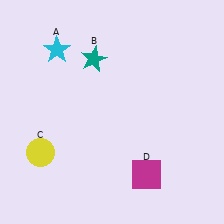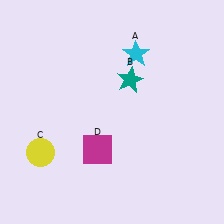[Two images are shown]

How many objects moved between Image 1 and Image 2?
3 objects moved between the two images.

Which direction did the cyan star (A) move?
The cyan star (A) moved right.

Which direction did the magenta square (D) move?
The magenta square (D) moved left.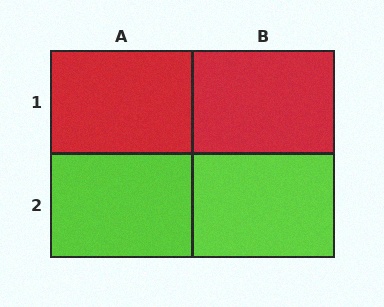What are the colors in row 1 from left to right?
Red, red.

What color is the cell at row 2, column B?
Lime.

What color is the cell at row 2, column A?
Lime.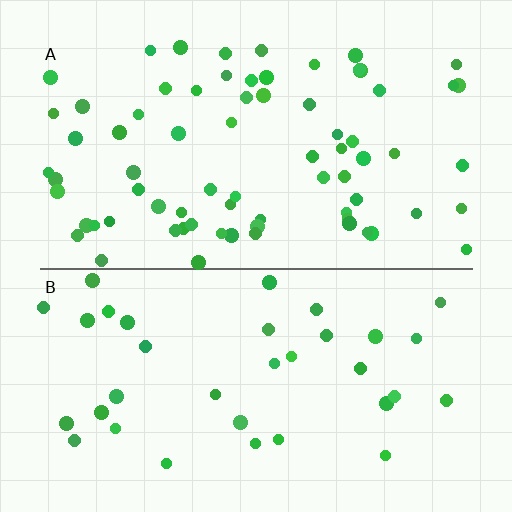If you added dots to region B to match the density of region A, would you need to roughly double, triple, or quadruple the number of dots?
Approximately double.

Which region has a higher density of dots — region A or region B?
A (the top).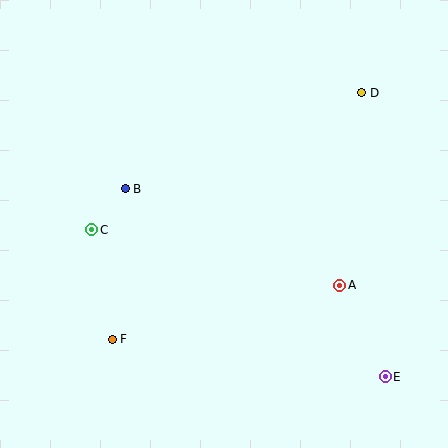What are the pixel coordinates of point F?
Point F is at (112, 339).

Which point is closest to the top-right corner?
Point D is closest to the top-right corner.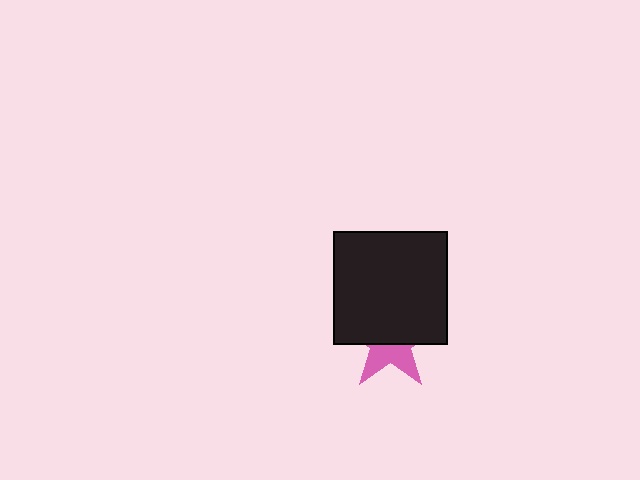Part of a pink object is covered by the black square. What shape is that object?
It is a star.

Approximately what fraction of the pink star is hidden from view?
Roughly 60% of the pink star is hidden behind the black square.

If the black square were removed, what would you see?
You would see the complete pink star.